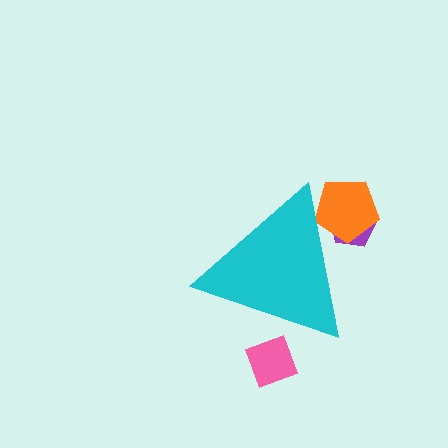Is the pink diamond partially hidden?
Yes, the pink diamond is partially hidden behind the cyan triangle.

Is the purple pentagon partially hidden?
Yes, the purple pentagon is partially hidden behind the cyan triangle.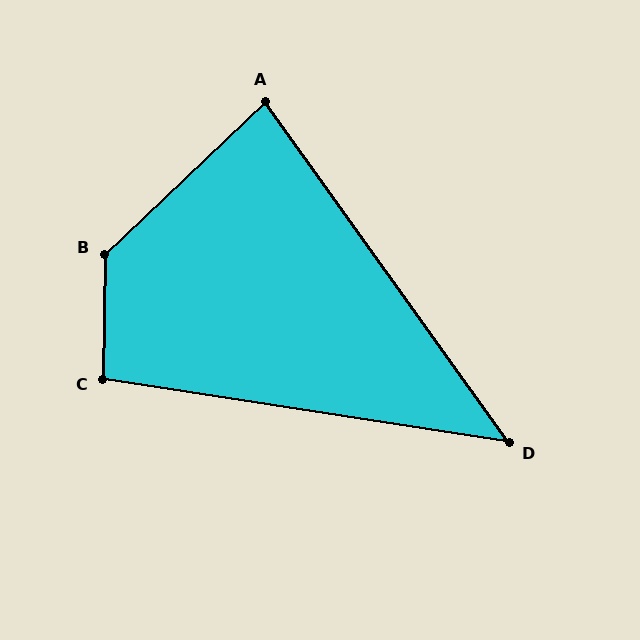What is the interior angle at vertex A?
Approximately 82 degrees (acute).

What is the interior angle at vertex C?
Approximately 98 degrees (obtuse).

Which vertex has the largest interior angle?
B, at approximately 134 degrees.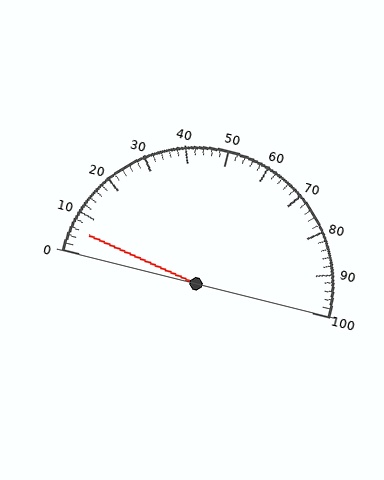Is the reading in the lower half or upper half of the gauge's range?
The reading is in the lower half of the range (0 to 100).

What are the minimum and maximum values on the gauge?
The gauge ranges from 0 to 100.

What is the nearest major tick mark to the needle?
The nearest major tick mark is 10.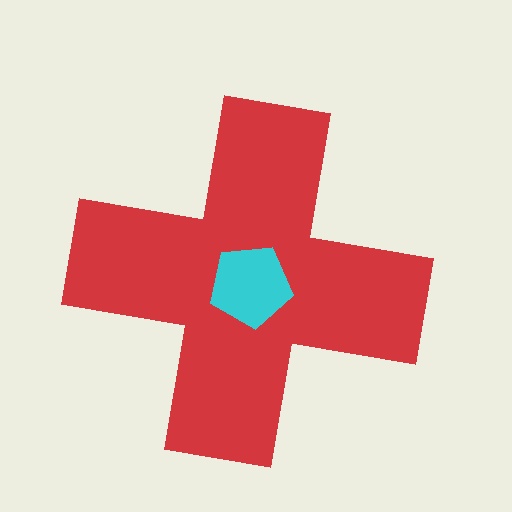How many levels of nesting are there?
2.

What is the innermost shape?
The cyan pentagon.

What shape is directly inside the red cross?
The cyan pentagon.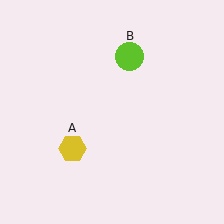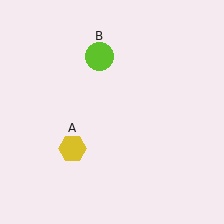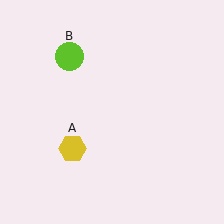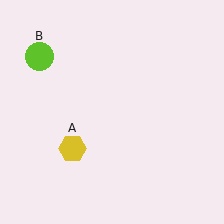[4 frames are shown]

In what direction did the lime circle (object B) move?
The lime circle (object B) moved left.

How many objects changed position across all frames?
1 object changed position: lime circle (object B).